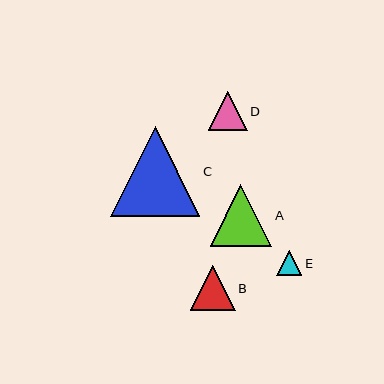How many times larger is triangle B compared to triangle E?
Triangle B is approximately 1.8 times the size of triangle E.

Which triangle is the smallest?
Triangle E is the smallest with a size of approximately 26 pixels.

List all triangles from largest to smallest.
From largest to smallest: C, A, B, D, E.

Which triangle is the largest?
Triangle C is the largest with a size of approximately 90 pixels.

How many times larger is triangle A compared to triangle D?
Triangle A is approximately 1.6 times the size of triangle D.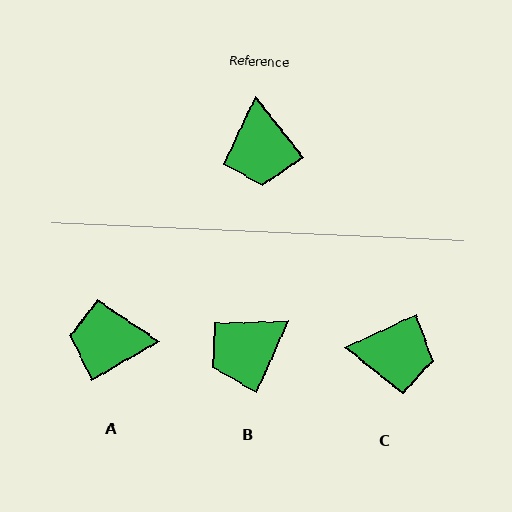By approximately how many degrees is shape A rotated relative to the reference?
Approximately 99 degrees clockwise.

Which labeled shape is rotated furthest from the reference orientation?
A, about 99 degrees away.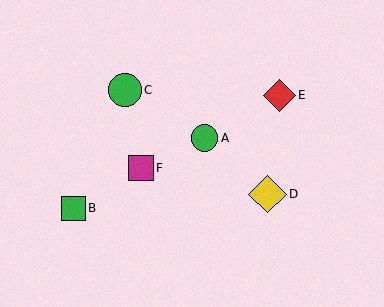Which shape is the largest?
The yellow diamond (labeled D) is the largest.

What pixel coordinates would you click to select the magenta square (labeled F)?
Click at (141, 168) to select the magenta square F.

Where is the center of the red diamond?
The center of the red diamond is at (280, 95).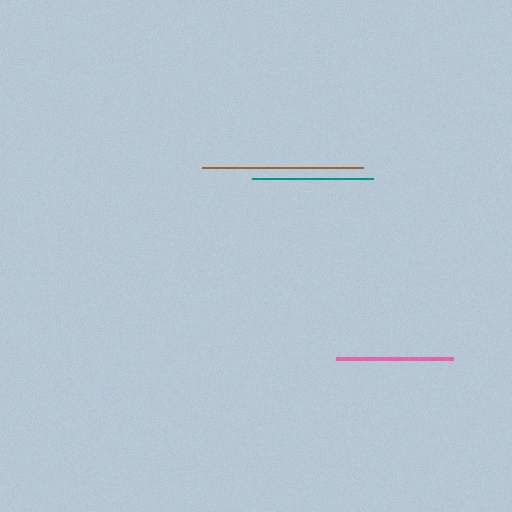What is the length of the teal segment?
The teal segment is approximately 121 pixels long.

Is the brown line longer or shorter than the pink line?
The brown line is longer than the pink line.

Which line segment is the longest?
The brown line is the longest at approximately 161 pixels.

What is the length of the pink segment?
The pink segment is approximately 118 pixels long.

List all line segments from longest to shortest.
From longest to shortest: brown, teal, pink.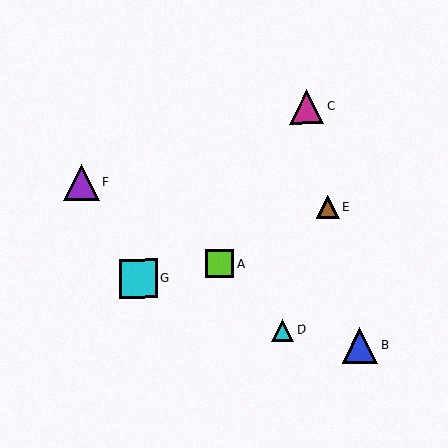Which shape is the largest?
The cyan square (labeled G) is the largest.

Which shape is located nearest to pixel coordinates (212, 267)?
The lime square (labeled A) at (220, 264) is nearest to that location.